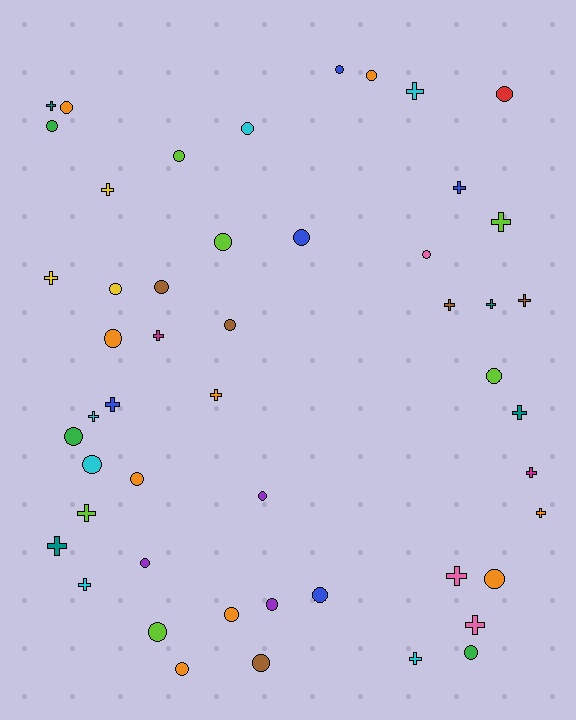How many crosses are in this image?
There are 22 crosses.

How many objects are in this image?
There are 50 objects.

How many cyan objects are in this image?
There are 6 cyan objects.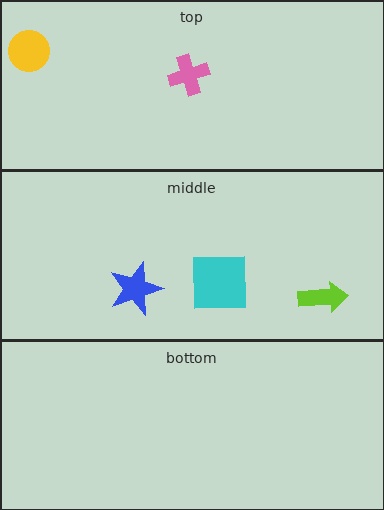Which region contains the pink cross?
The top region.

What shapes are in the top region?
The pink cross, the yellow circle.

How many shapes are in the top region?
2.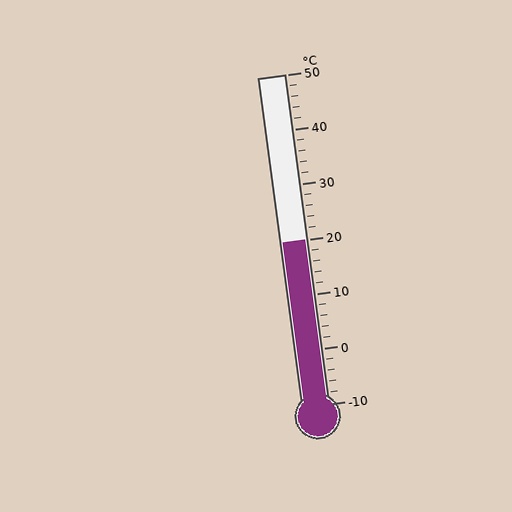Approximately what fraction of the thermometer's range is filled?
The thermometer is filled to approximately 50% of its range.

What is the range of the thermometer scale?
The thermometer scale ranges from -10°C to 50°C.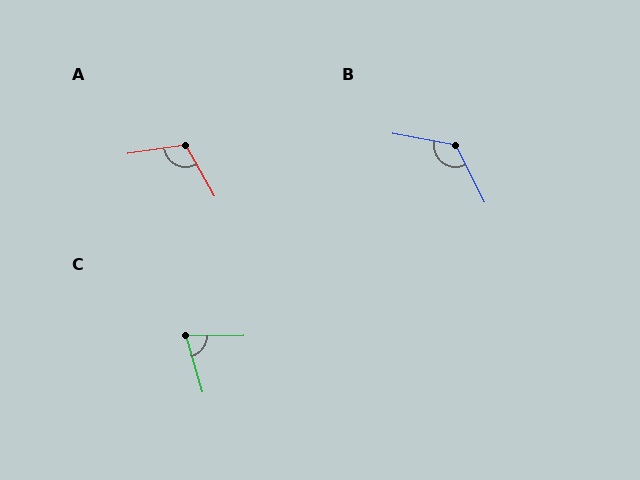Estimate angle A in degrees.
Approximately 111 degrees.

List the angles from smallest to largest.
C (74°), A (111°), B (127°).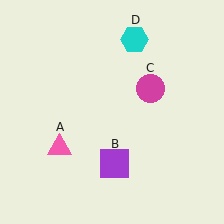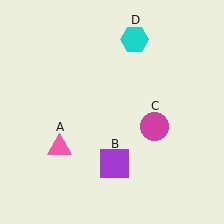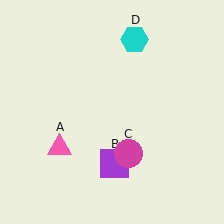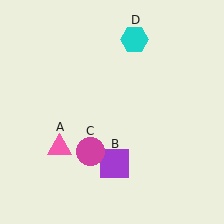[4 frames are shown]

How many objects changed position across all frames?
1 object changed position: magenta circle (object C).